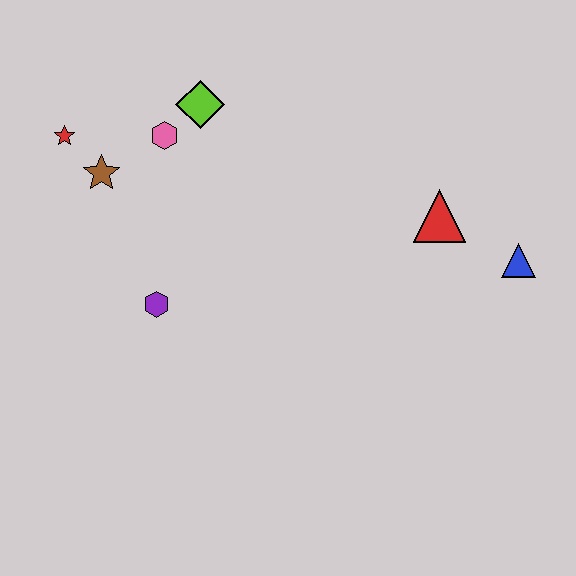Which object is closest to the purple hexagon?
The brown star is closest to the purple hexagon.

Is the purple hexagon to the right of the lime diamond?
No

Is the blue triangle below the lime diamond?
Yes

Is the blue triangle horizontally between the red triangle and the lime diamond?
No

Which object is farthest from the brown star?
The blue triangle is farthest from the brown star.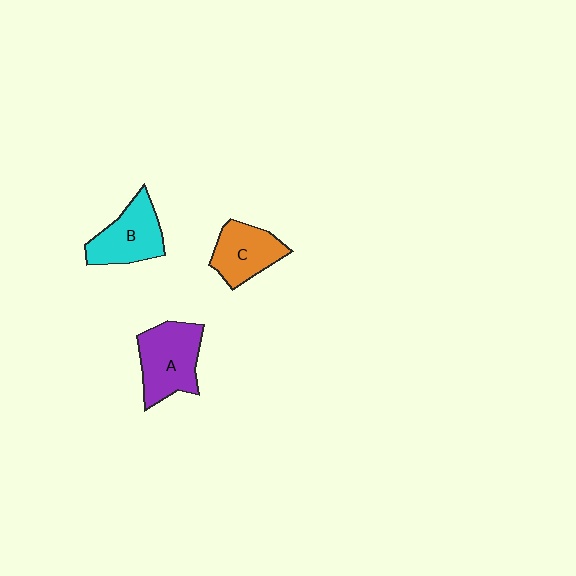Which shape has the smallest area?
Shape C (orange).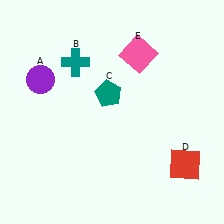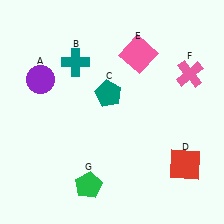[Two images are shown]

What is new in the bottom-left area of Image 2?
A green pentagon (G) was added in the bottom-left area of Image 2.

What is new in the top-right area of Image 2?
A pink cross (F) was added in the top-right area of Image 2.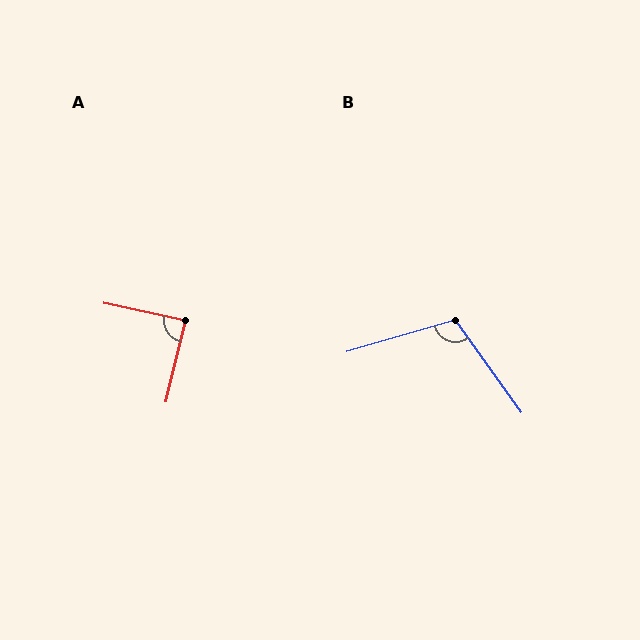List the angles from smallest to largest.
A (89°), B (110°).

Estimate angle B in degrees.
Approximately 110 degrees.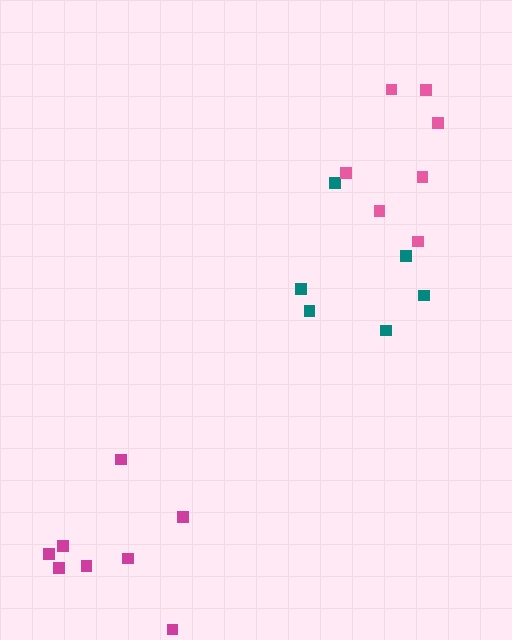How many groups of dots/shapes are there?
There are 3 groups.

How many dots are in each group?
Group 1: 6 dots, Group 2: 7 dots, Group 3: 8 dots (21 total).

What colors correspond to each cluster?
The clusters are colored: teal, pink, magenta.